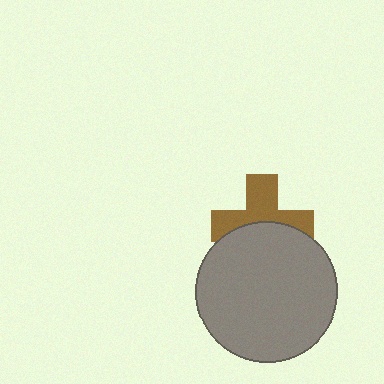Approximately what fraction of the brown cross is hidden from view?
Roughly 46% of the brown cross is hidden behind the gray circle.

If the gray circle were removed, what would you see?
You would see the complete brown cross.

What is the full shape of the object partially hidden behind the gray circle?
The partially hidden object is a brown cross.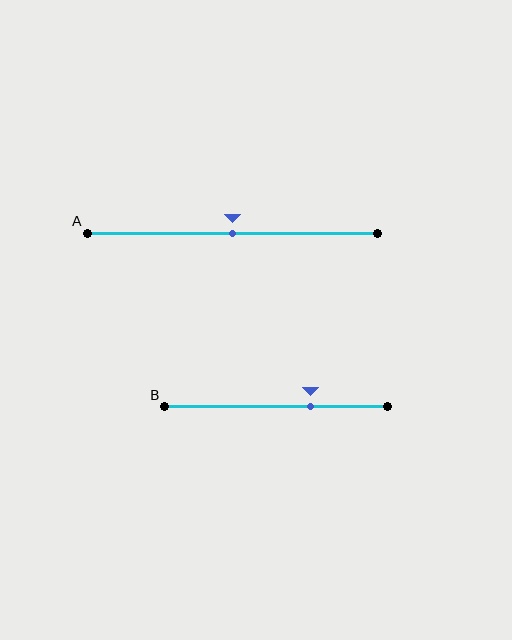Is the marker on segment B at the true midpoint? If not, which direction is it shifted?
No, the marker on segment B is shifted to the right by about 15% of the segment length.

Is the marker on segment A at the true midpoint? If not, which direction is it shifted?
Yes, the marker on segment A is at the true midpoint.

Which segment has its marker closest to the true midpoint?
Segment A has its marker closest to the true midpoint.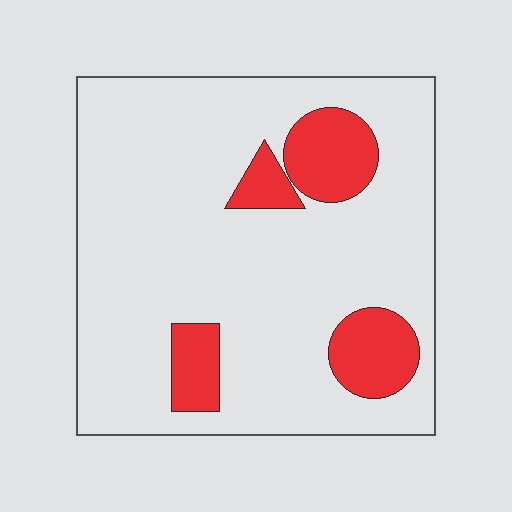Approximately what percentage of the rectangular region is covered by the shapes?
Approximately 15%.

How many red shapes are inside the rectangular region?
4.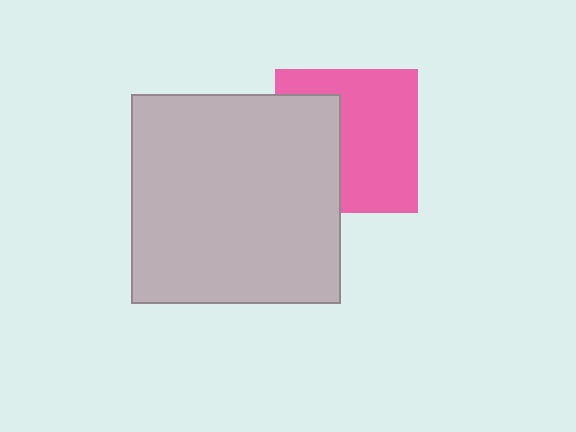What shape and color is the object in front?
The object in front is a light gray square.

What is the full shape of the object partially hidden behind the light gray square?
The partially hidden object is a pink square.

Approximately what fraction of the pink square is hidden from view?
Roughly 39% of the pink square is hidden behind the light gray square.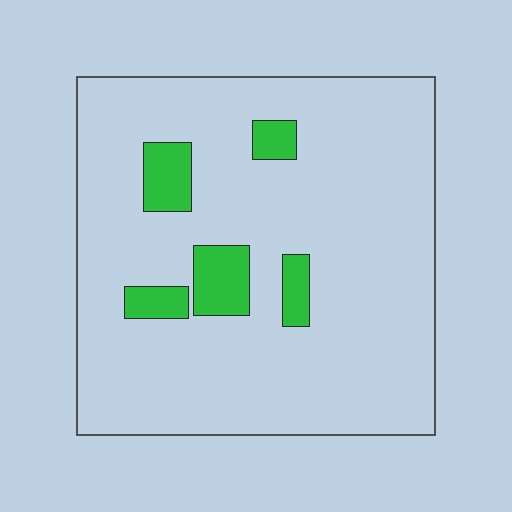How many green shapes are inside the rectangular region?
5.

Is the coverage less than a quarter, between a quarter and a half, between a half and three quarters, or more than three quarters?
Less than a quarter.